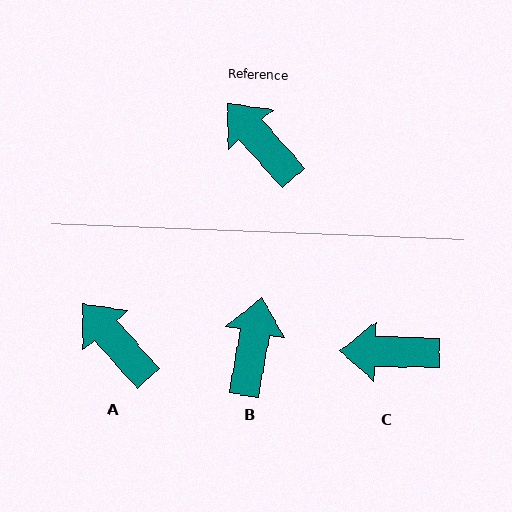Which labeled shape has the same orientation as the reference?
A.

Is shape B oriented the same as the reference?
No, it is off by about 52 degrees.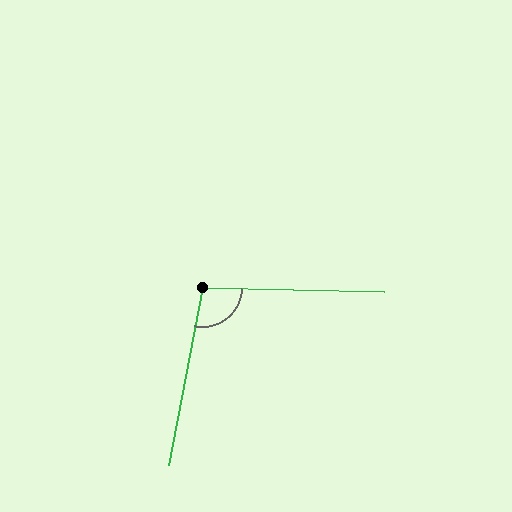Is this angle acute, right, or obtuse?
It is obtuse.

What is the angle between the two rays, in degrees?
Approximately 99 degrees.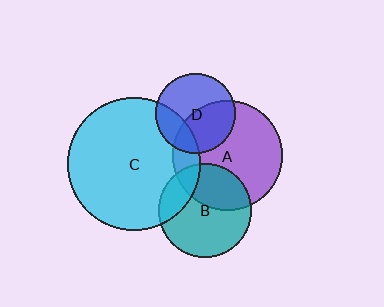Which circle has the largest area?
Circle C (cyan).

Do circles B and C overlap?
Yes.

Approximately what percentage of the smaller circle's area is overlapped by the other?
Approximately 20%.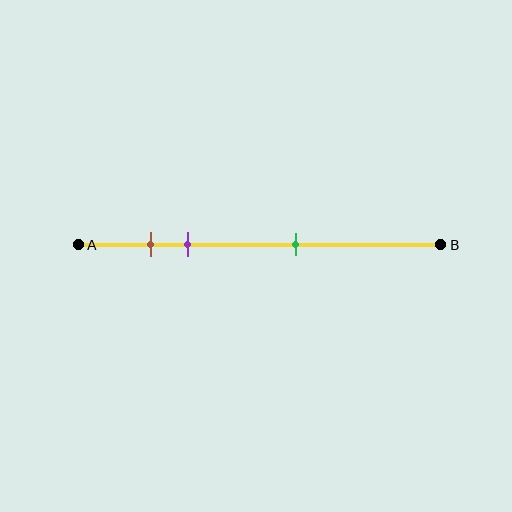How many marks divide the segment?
There are 3 marks dividing the segment.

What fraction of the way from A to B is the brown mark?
The brown mark is approximately 20% (0.2) of the way from A to B.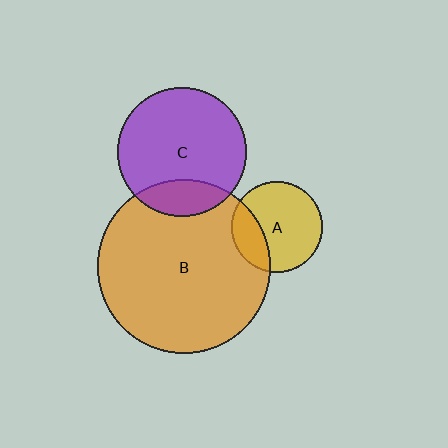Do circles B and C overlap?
Yes.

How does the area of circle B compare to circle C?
Approximately 1.8 times.